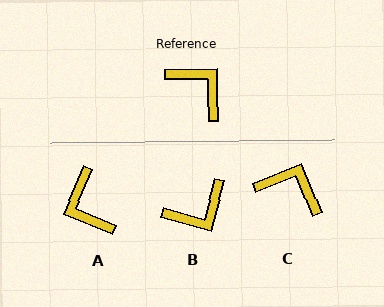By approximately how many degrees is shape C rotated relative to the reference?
Approximately 22 degrees counter-clockwise.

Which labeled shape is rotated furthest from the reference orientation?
A, about 157 degrees away.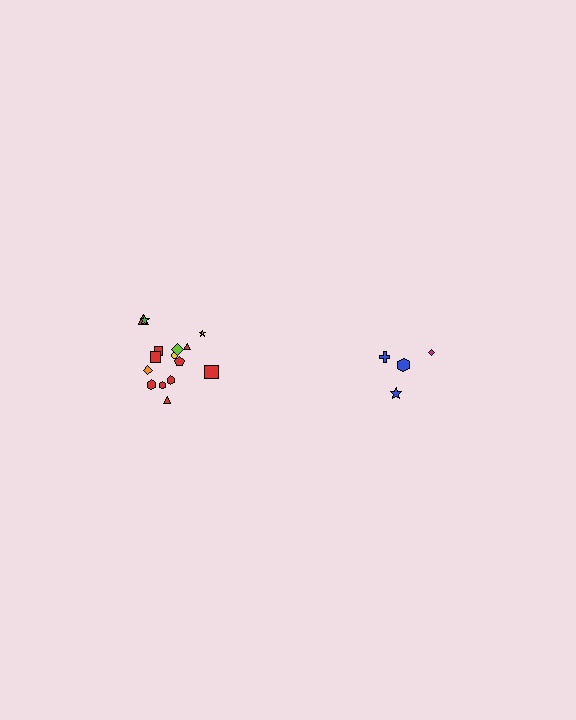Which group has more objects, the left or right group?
The left group.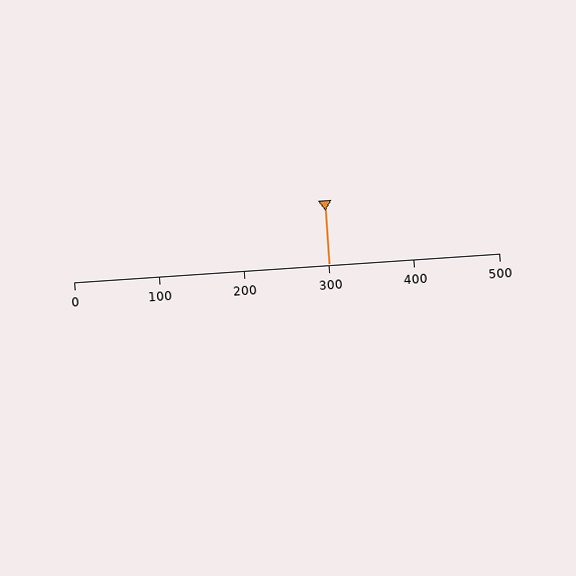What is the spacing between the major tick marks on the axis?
The major ticks are spaced 100 apart.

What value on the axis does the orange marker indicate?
The marker indicates approximately 300.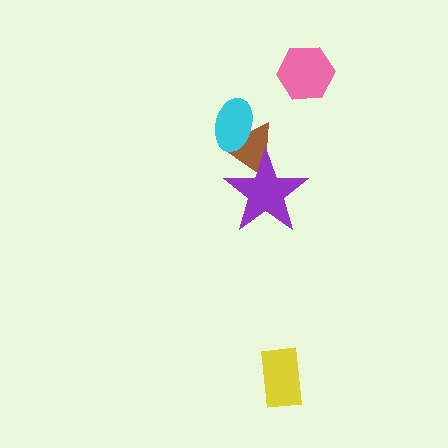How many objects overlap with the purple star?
1 object overlaps with the purple star.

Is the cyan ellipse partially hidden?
No, no other shape covers it.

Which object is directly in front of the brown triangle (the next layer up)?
The cyan ellipse is directly in front of the brown triangle.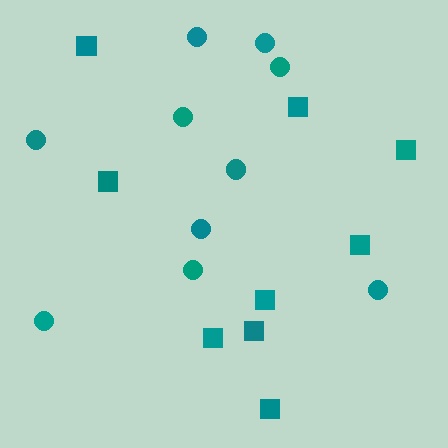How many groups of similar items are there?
There are 2 groups: one group of circles (10) and one group of squares (9).